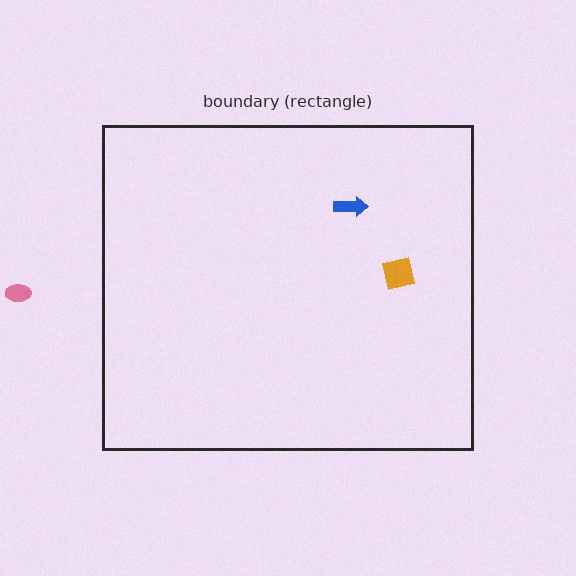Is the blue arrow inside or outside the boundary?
Inside.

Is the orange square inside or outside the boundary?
Inside.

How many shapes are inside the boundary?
2 inside, 1 outside.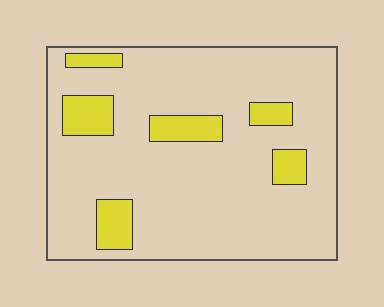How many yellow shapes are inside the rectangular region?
6.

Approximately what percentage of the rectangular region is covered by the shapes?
Approximately 15%.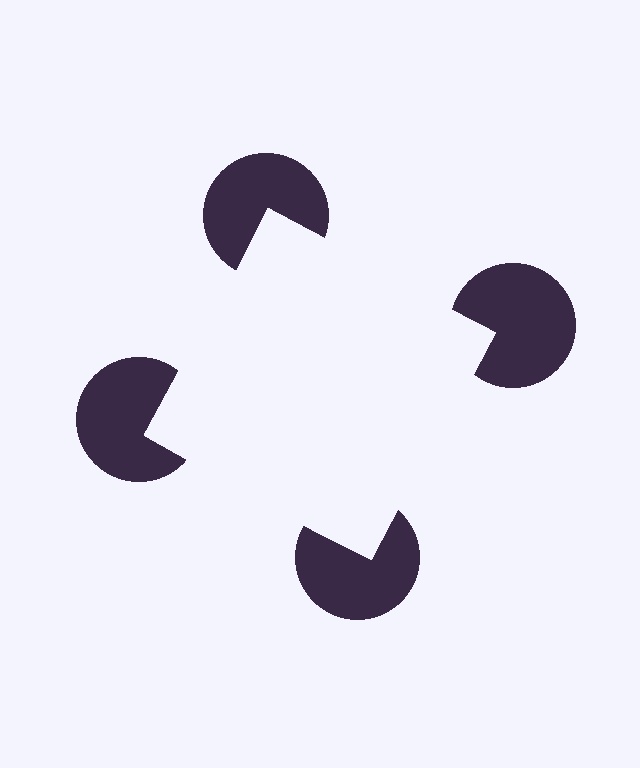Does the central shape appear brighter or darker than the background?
It typically appears slightly brighter than the background, even though no actual brightness change is drawn.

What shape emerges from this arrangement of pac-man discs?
An illusory square — its edges are inferred from the aligned wedge cuts in the pac-man discs, not physically drawn.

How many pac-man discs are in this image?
There are 4 — one at each vertex of the illusory square.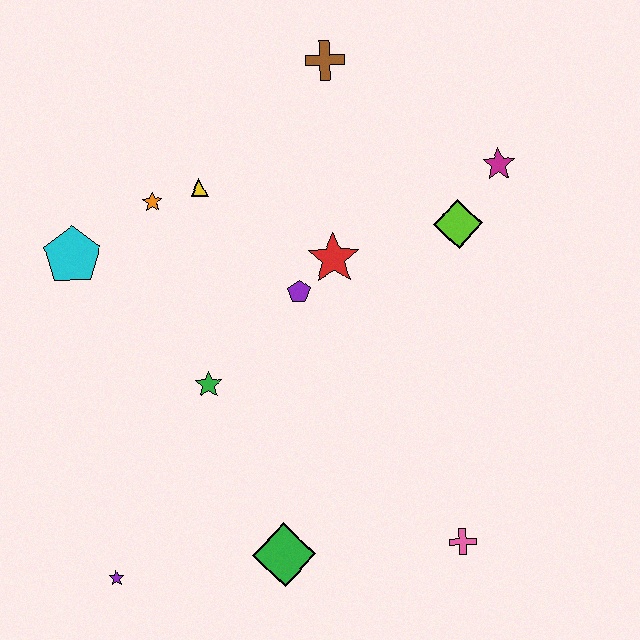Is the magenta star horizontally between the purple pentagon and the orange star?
No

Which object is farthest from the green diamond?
The brown cross is farthest from the green diamond.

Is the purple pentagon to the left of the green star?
No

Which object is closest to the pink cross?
The green diamond is closest to the pink cross.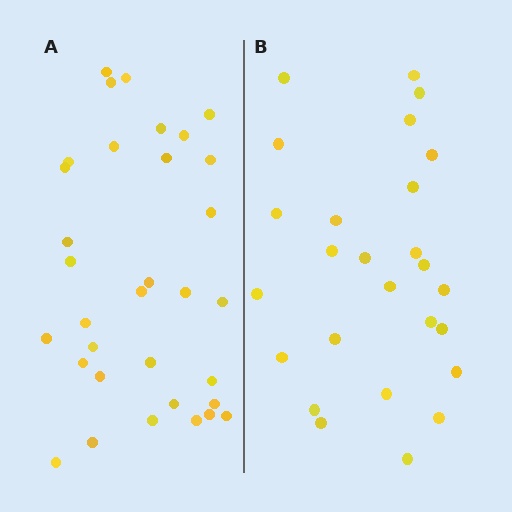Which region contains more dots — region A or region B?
Region A (the left region) has more dots.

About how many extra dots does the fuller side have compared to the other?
Region A has roughly 8 or so more dots than region B.